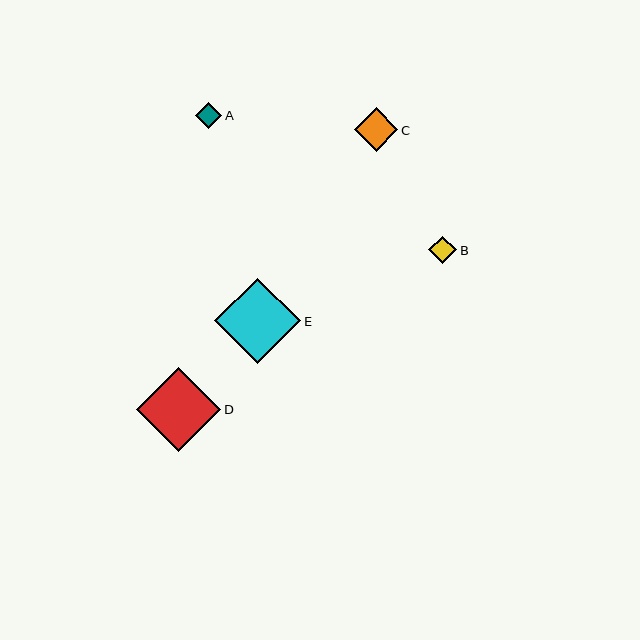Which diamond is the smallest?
Diamond A is the smallest with a size of approximately 26 pixels.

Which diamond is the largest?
Diamond E is the largest with a size of approximately 86 pixels.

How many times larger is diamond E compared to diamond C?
Diamond E is approximately 2.0 times the size of diamond C.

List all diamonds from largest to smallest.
From largest to smallest: E, D, C, B, A.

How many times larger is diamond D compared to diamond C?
Diamond D is approximately 1.9 times the size of diamond C.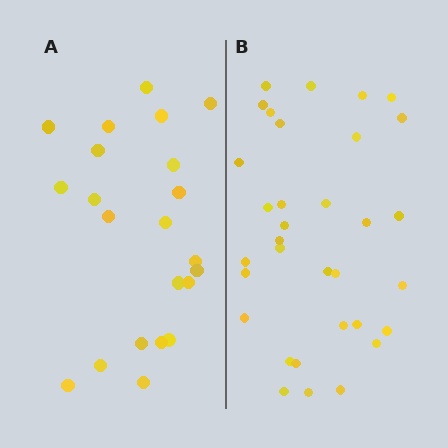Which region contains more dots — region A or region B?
Region B (the right region) has more dots.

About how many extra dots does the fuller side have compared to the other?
Region B has roughly 12 or so more dots than region A.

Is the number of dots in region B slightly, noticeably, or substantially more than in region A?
Region B has substantially more. The ratio is roughly 1.5 to 1.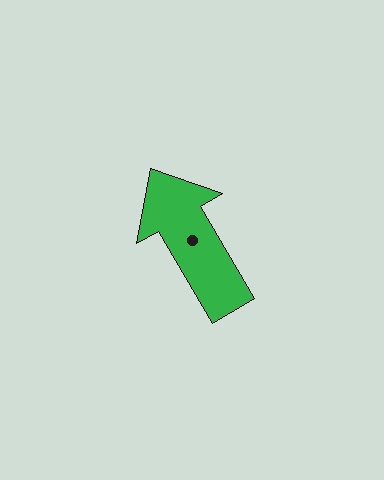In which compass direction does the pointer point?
Northwest.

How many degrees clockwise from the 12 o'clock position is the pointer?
Approximately 330 degrees.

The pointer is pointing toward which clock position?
Roughly 11 o'clock.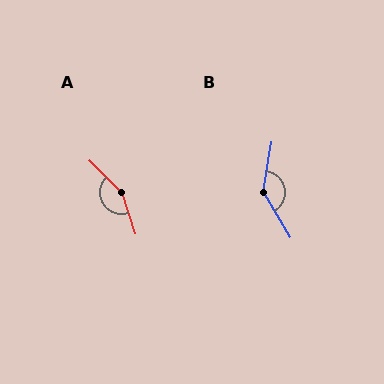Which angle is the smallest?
B, at approximately 139 degrees.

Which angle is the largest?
A, at approximately 153 degrees.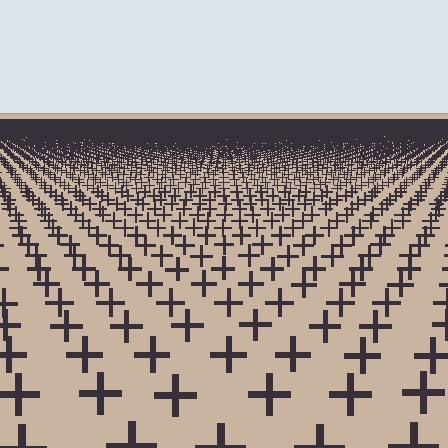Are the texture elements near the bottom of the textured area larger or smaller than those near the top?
Larger. Near the bottom, elements are closer to the viewer and appear at a bigger on-screen size.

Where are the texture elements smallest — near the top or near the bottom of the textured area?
Near the top.